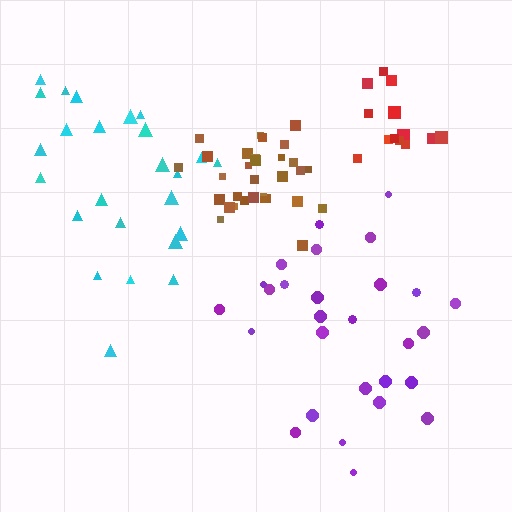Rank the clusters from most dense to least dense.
brown, red, purple, cyan.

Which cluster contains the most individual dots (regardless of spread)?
Brown (31).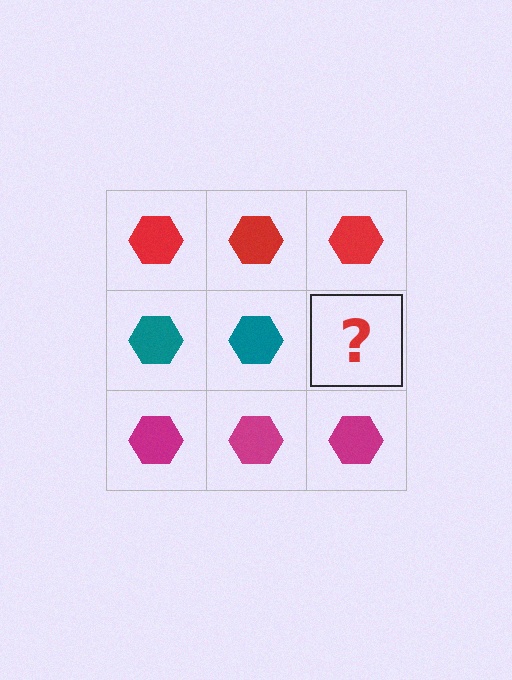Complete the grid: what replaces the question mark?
The question mark should be replaced with a teal hexagon.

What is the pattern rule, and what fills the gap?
The rule is that each row has a consistent color. The gap should be filled with a teal hexagon.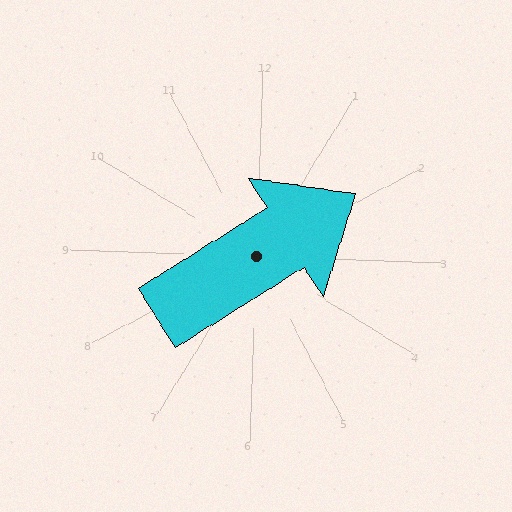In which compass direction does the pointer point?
Northeast.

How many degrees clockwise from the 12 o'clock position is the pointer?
Approximately 56 degrees.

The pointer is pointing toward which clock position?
Roughly 2 o'clock.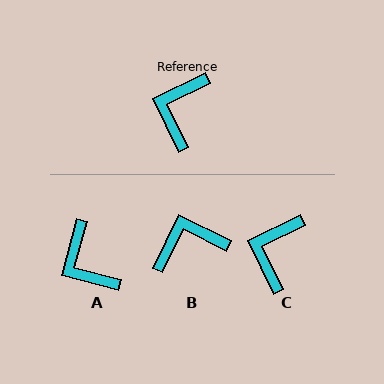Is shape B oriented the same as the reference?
No, it is off by about 52 degrees.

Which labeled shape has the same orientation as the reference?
C.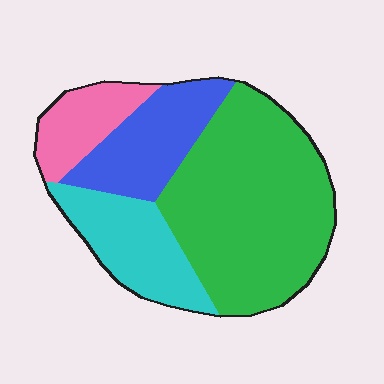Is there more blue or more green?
Green.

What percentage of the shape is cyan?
Cyan takes up about one fifth (1/5) of the shape.